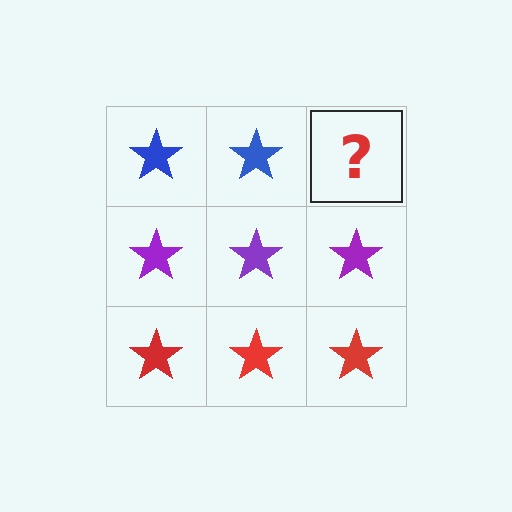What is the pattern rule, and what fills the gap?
The rule is that each row has a consistent color. The gap should be filled with a blue star.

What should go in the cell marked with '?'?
The missing cell should contain a blue star.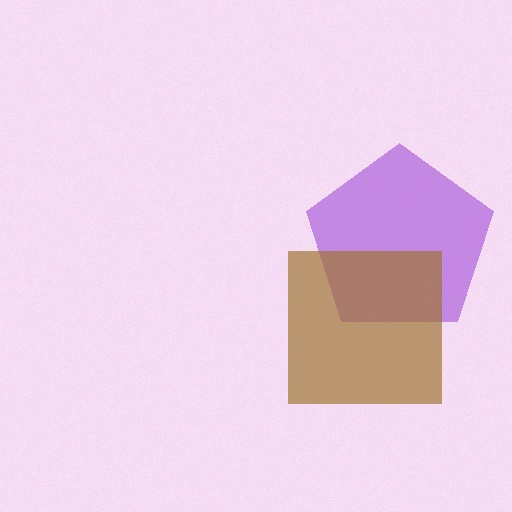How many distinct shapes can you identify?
There are 2 distinct shapes: a purple pentagon, a brown square.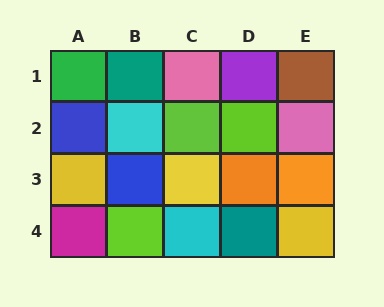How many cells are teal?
2 cells are teal.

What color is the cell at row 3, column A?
Yellow.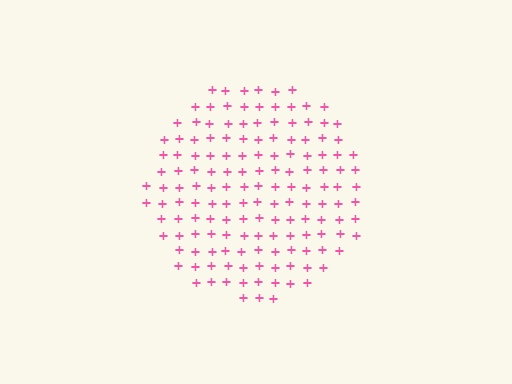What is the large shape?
The large shape is a circle.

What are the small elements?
The small elements are plus signs.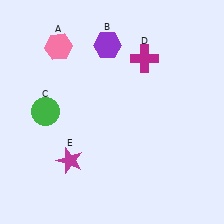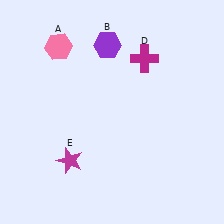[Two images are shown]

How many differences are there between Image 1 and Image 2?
There is 1 difference between the two images.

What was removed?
The green circle (C) was removed in Image 2.